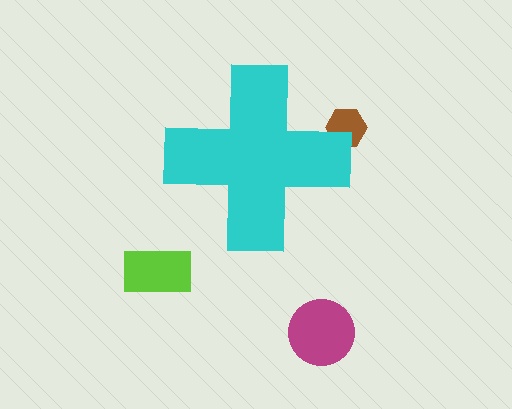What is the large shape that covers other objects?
A cyan cross.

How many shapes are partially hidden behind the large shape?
1 shape is partially hidden.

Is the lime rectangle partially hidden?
No, the lime rectangle is fully visible.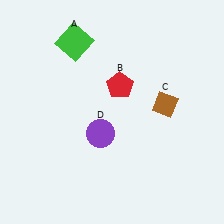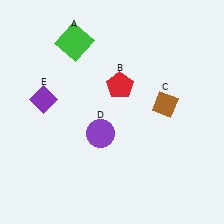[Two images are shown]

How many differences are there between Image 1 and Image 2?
There is 1 difference between the two images.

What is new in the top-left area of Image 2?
A purple diamond (E) was added in the top-left area of Image 2.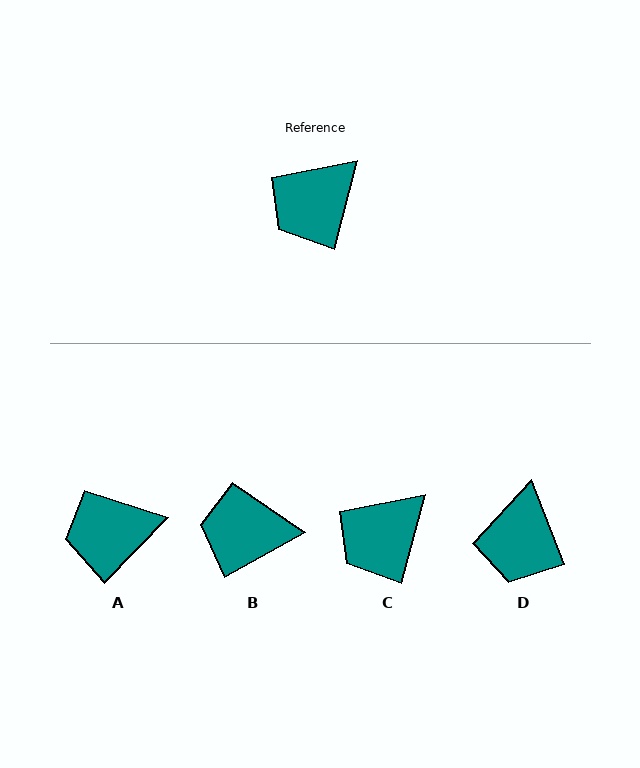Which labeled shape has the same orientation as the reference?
C.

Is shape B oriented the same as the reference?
No, it is off by about 46 degrees.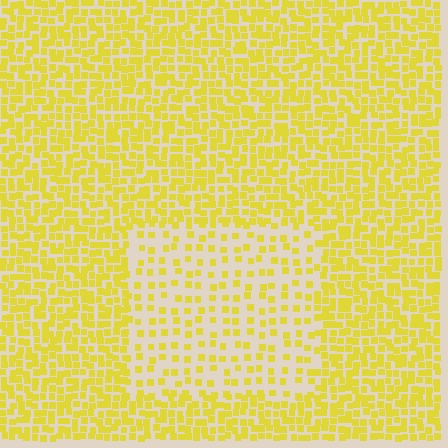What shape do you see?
I see a rectangle.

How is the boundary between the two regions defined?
The boundary is defined by a change in element density (approximately 2.3x ratio). All elements are the same color, size, and shape.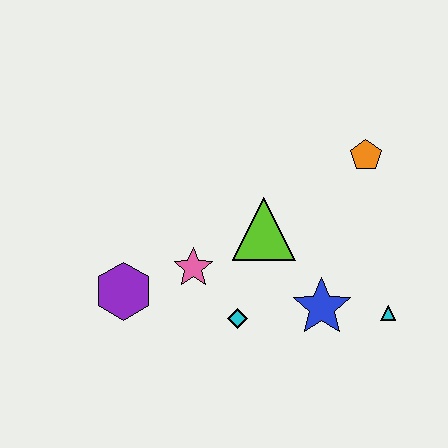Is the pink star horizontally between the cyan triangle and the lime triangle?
No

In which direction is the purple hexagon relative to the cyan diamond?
The purple hexagon is to the left of the cyan diamond.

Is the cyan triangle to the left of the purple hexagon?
No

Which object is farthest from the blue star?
The purple hexagon is farthest from the blue star.